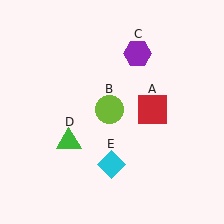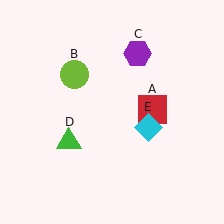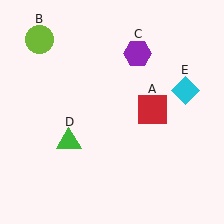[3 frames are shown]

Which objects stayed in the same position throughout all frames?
Red square (object A) and purple hexagon (object C) and green triangle (object D) remained stationary.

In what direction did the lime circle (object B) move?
The lime circle (object B) moved up and to the left.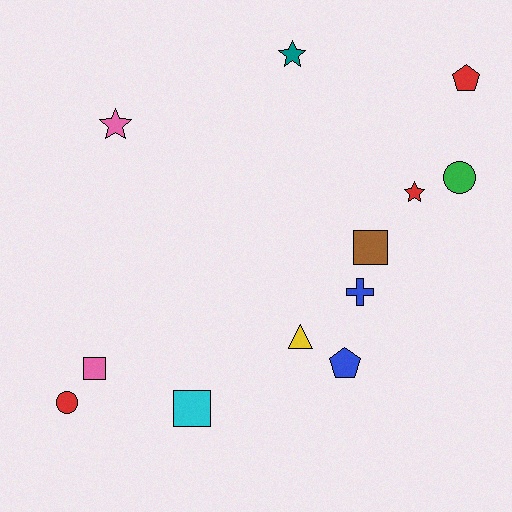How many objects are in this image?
There are 12 objects.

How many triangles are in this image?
There is 1 triangle.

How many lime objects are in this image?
There are no lime objects.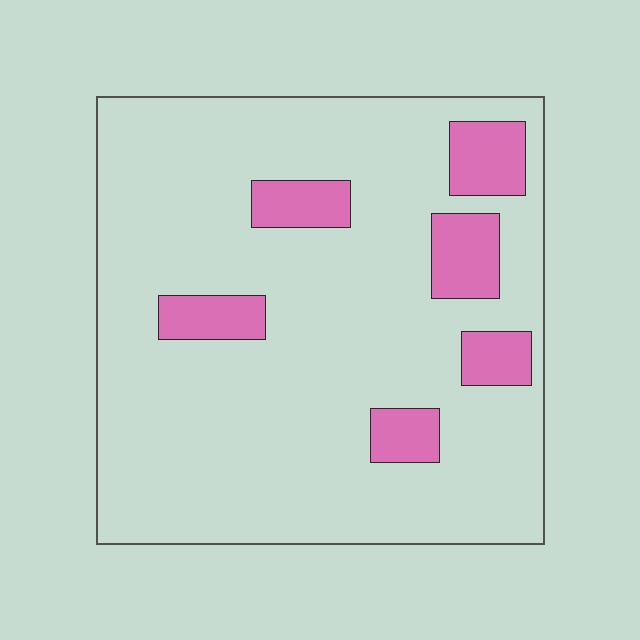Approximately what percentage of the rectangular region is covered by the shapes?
Approximately 15%.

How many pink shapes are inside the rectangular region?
6.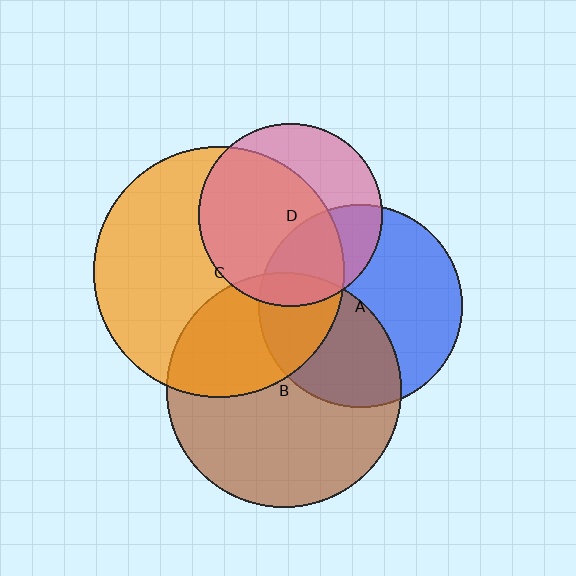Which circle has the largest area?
Circle C (orange).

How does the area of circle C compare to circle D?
Approximately 1.9 times.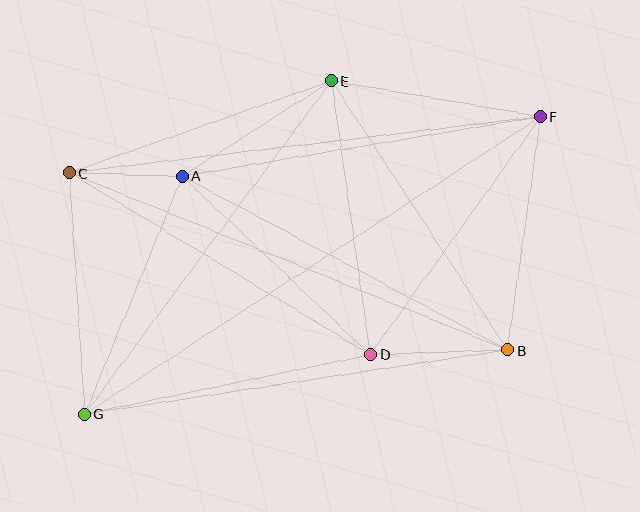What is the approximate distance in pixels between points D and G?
The distance between D and G is approximately 292 pixels.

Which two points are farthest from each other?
Points F and G are farthest from each other.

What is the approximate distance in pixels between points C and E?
The distance between C and E is approximately 278 pixels.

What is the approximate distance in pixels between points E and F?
The distance between E and F is approximately 212 pixels.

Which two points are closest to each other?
Points A and C are closest to each other.